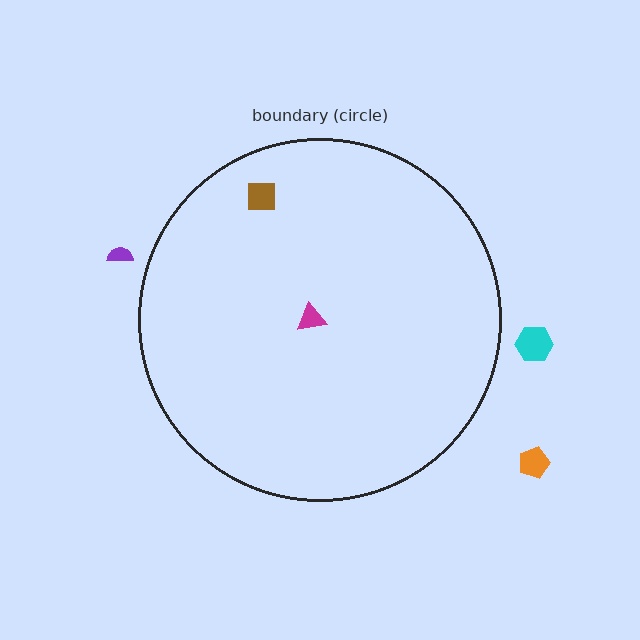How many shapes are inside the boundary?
2 inside, 3 outside.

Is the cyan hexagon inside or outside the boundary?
Outside.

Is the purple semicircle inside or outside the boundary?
Outside.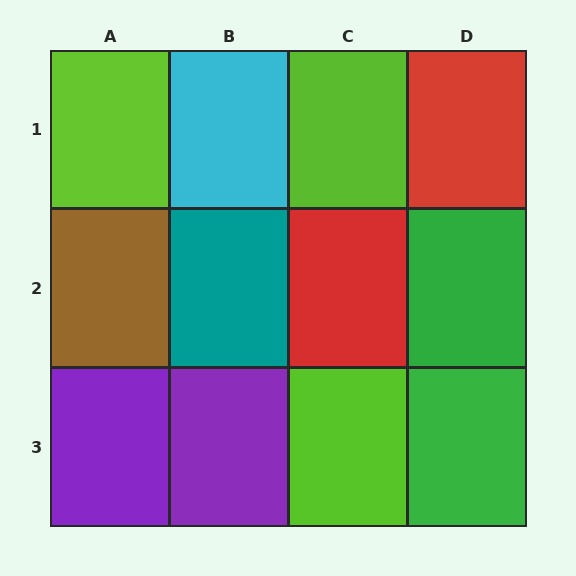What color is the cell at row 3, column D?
Green.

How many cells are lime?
3 cells are lime.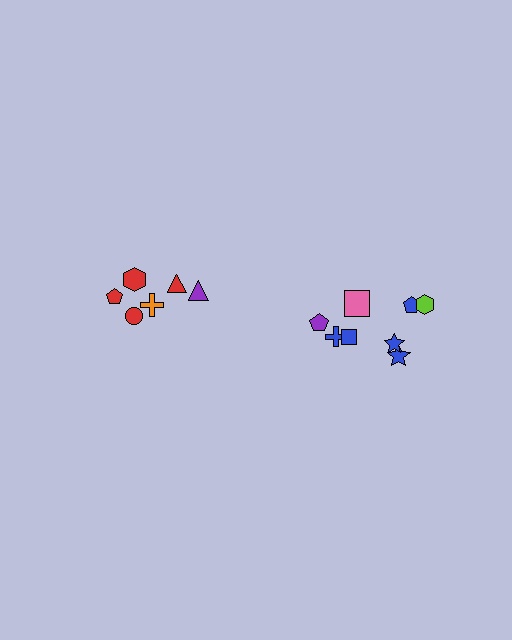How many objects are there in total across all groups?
There are 14 objects.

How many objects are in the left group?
There are 6 objects.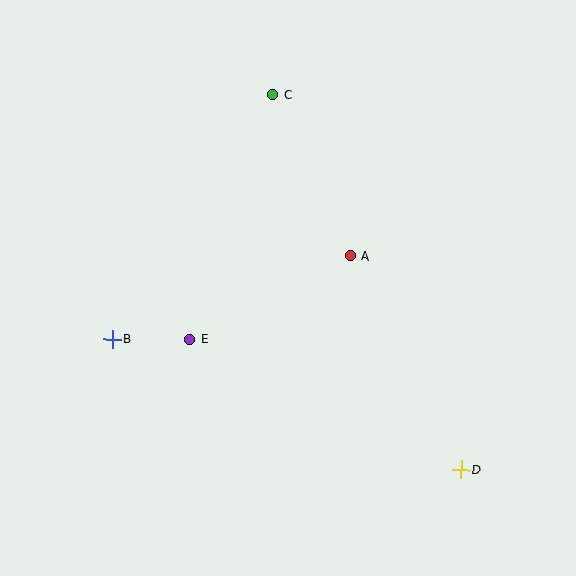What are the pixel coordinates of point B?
Point B is at (112, 339).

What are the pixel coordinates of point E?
Point E is at (190, 339).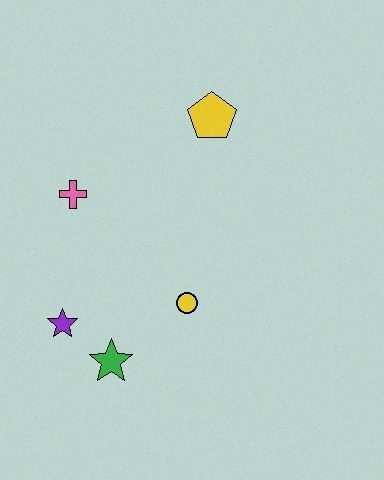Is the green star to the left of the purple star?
No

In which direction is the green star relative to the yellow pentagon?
The green star is below the yellow pentagon.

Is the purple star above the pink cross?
No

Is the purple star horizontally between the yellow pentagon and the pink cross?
No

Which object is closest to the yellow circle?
The green star is closest to the yellow circle.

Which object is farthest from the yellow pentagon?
The green star is farthest from the yellow pentagon.